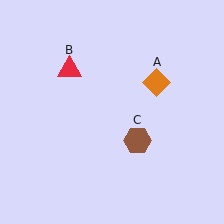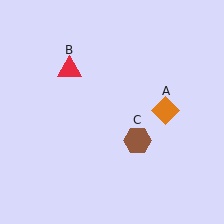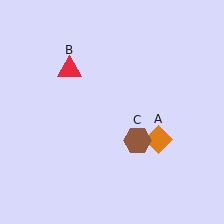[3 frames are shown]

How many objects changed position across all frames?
1 object changed position: orange diamond (object A).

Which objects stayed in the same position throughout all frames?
Red triangle (object B) and brown hexagon (object C) remained stationary.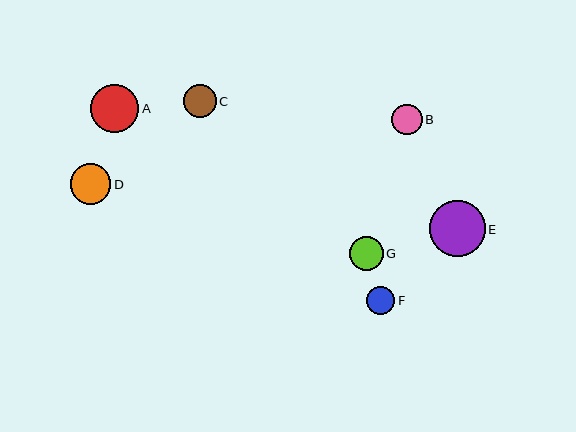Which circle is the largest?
Circle E is the largest with a size of approximately 56 pixels.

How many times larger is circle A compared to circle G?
Circle A is approximately 1.4 times the size of circle G.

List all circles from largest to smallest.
From largest to smallest: E, A, D, G, C, B, F.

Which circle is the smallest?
Circle F is the smallest with a size of approximately 28 pixels.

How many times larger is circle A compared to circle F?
Circle A is approximately 1.7 times the size of circle F.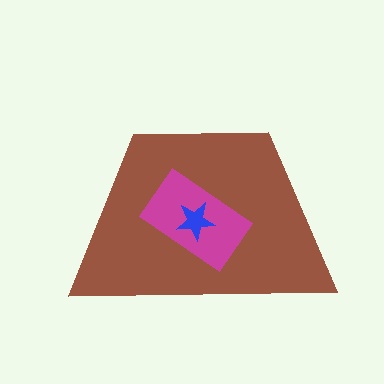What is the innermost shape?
The blue star.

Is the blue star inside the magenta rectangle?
Yes.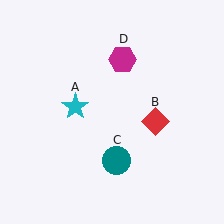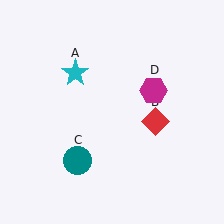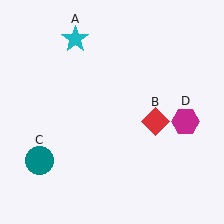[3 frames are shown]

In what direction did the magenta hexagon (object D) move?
The magenta hexagon (object D) moved down and to the right.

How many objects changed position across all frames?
3 objects changed position: cyan star (object A), teal circle (object C), magenta hexagon (object D).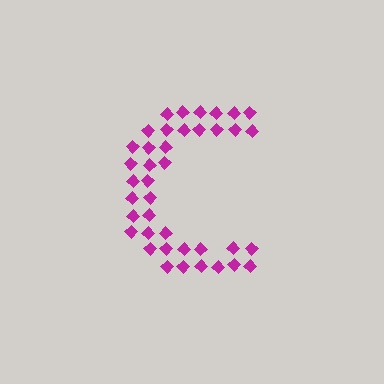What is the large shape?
The large shape is the letter C.